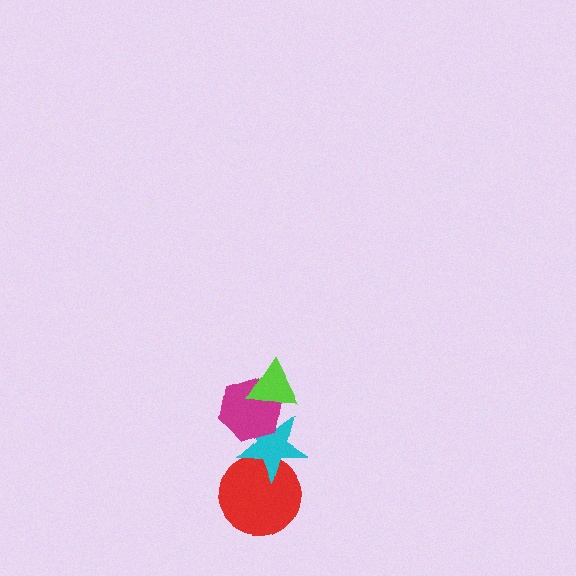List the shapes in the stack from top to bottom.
From top to bottom: the lime triangle, the magenta hexagon, the cyan star, the red circle.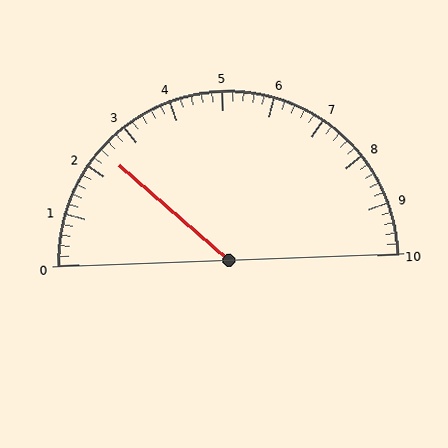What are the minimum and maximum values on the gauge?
The gauge ranges from 0 to 10.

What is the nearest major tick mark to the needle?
The nearest major tick mark is 2.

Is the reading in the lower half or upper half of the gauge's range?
The reading is in the lower half of the range (0 to 10).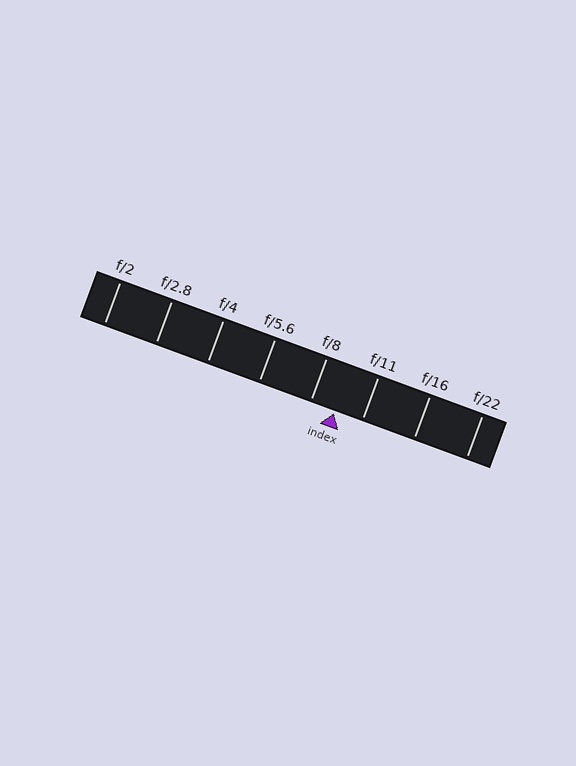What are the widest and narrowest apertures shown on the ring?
The widest aperture shown is f/2 and the narrowest is f/22.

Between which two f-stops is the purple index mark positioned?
The index mark is between f/8 and f/11.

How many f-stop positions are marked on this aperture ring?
There are 8 f-stop positions marked.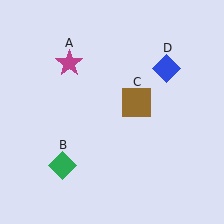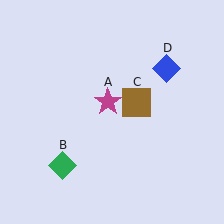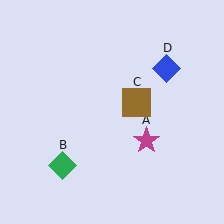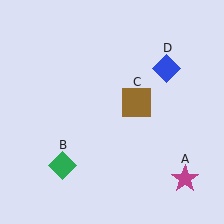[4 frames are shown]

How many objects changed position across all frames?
1 object changed position: magenta star (object A).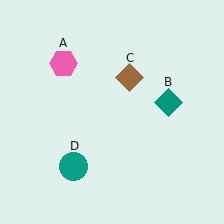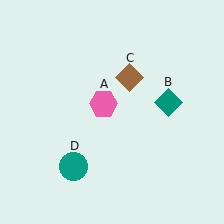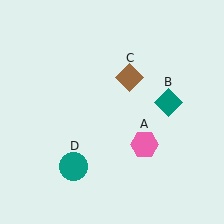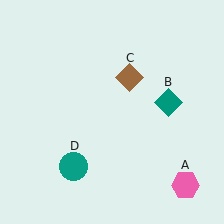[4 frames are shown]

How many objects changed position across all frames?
1 object changed position: pink hexagon (object A).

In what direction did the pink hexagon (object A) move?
The pink hexagon (object A) moved down and to the right.